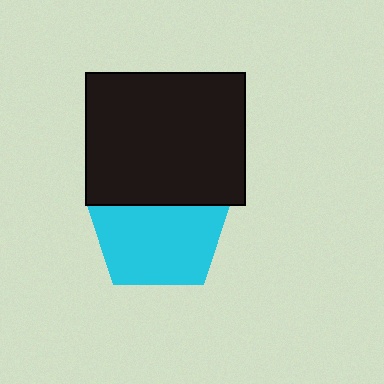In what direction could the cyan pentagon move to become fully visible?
The cyan pentagon could move down. That would shift it out from behind the black rectangle entirely.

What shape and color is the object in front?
The object in front is a black rectangle.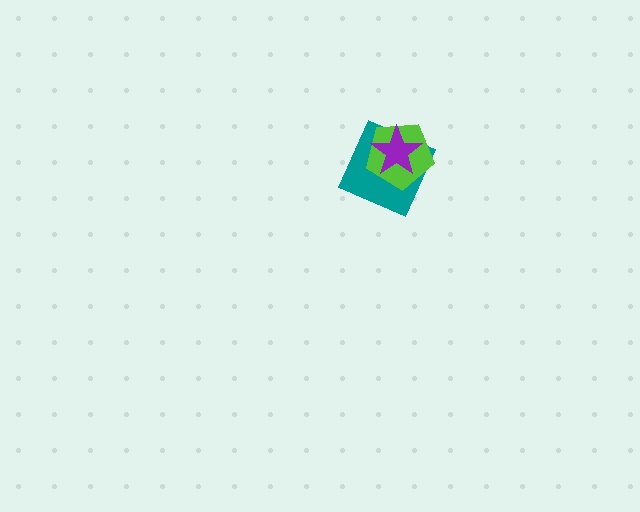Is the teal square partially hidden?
Yes, it is partially covered by another shape.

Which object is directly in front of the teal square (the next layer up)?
The lime pentagon is directly in front of the teal square.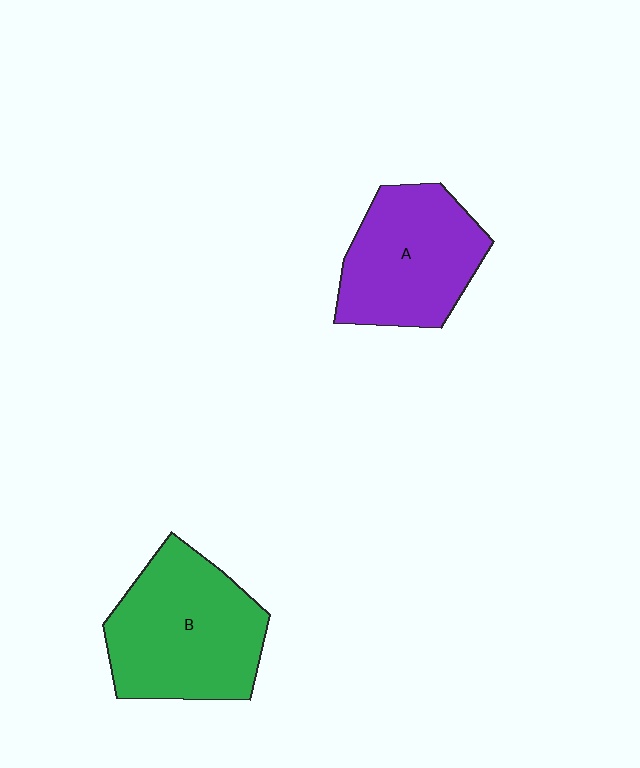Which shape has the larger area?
Shape B (green).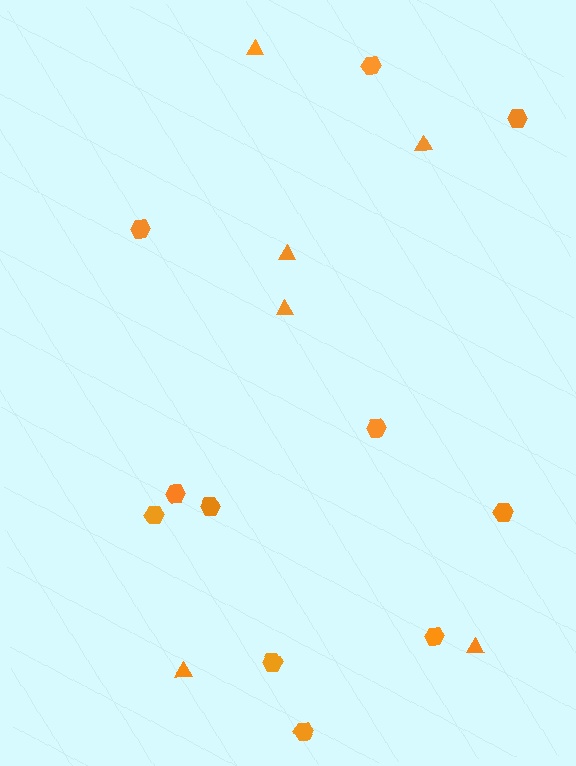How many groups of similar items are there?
There are 2 groups: one group of hexagons (11) and one group of triangles (6).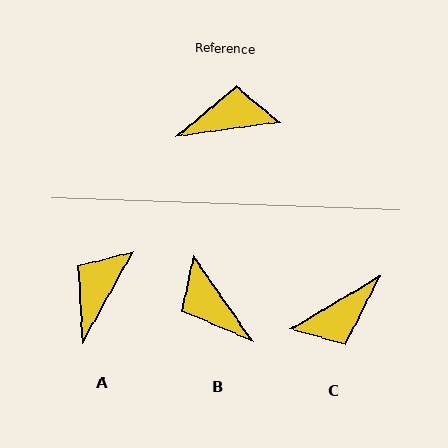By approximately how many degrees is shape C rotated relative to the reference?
Approximately 157 degrees clockwise.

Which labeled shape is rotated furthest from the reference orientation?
C, about 157 degrees away.